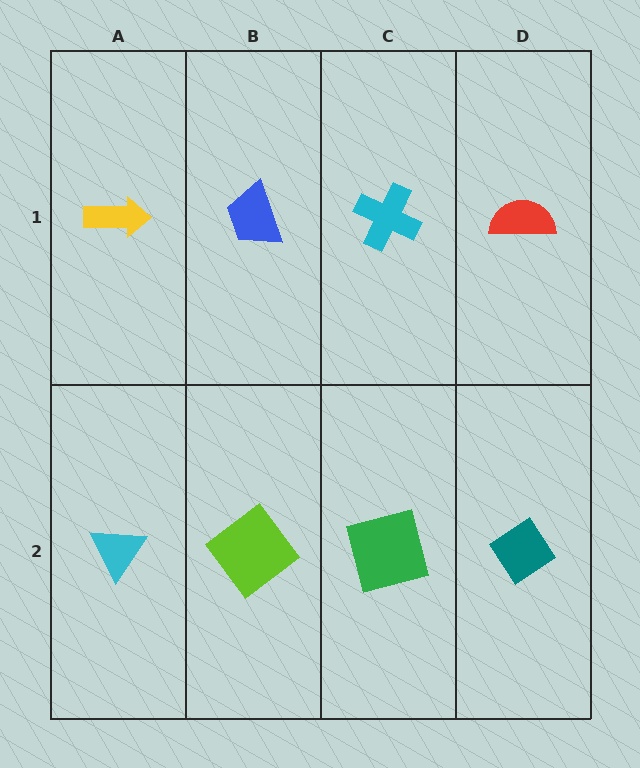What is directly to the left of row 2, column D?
A green square.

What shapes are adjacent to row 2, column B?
A blue trapezoid (row 1, column B), a cyan triangle (row 2, column A), a green square (row 2, column C).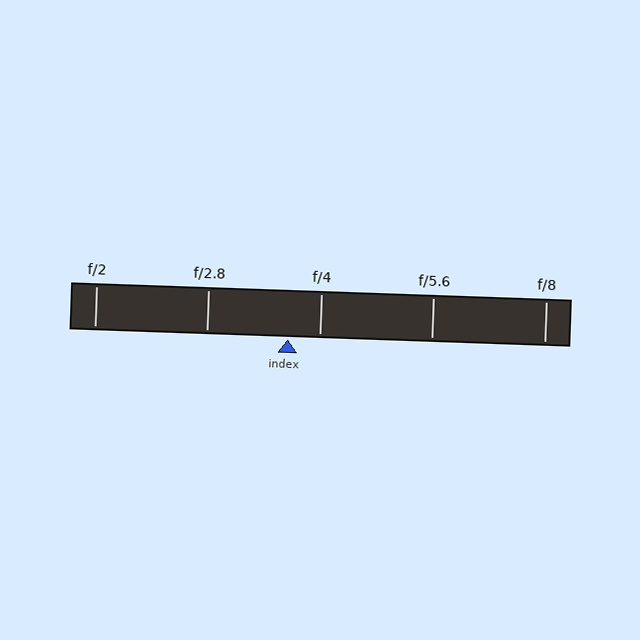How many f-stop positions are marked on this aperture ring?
There are 5 f-stop positions marked.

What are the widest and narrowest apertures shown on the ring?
The widest aperture shown is f/2 and the narrowest is f/8.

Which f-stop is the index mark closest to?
The index mark is closest to f/4.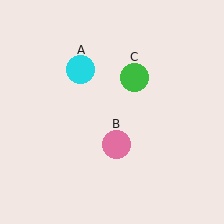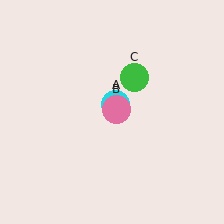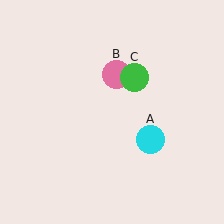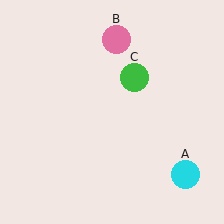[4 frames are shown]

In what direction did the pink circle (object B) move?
The pink circle (object B) moved up.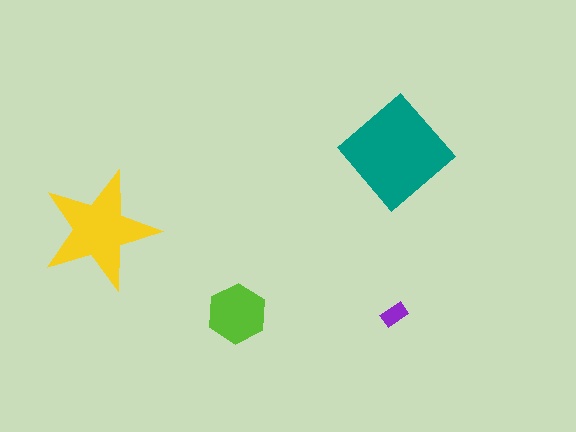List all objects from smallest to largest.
The purple rectangle, the lime hexagon, the yellow star, the teal diamond.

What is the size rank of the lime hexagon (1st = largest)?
3rd.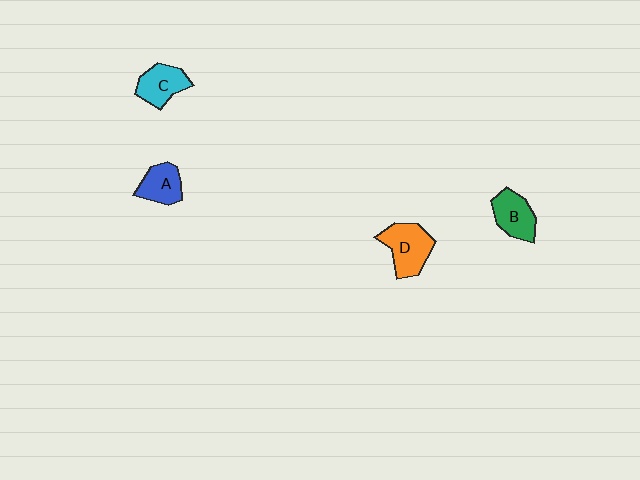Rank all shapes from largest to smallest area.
From largest to smallest: D (orange), B (green), C (cyan), A (blue).